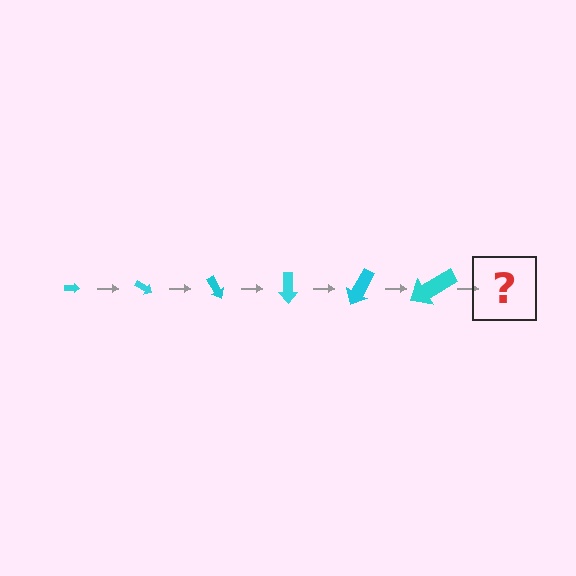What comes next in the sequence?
The next element should be an arrow, larger than the previous one and rotated 180 degrees from the start.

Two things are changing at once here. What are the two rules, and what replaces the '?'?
The two rules are that the arrow grows larger each step and it rotates 30 degrees each step. The '?' should be an arrow, larger than the previous one and rotated 180 degrees from the start.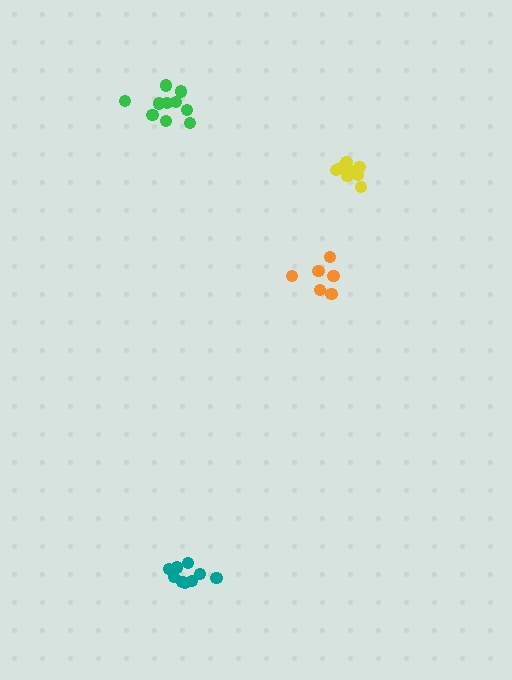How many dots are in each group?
Group 1: 9 dots, Group 2: 6 dots, Group 3: 10 dots, Group 4: 10 dots (35 total).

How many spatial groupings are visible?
There are 4 spatial groupings.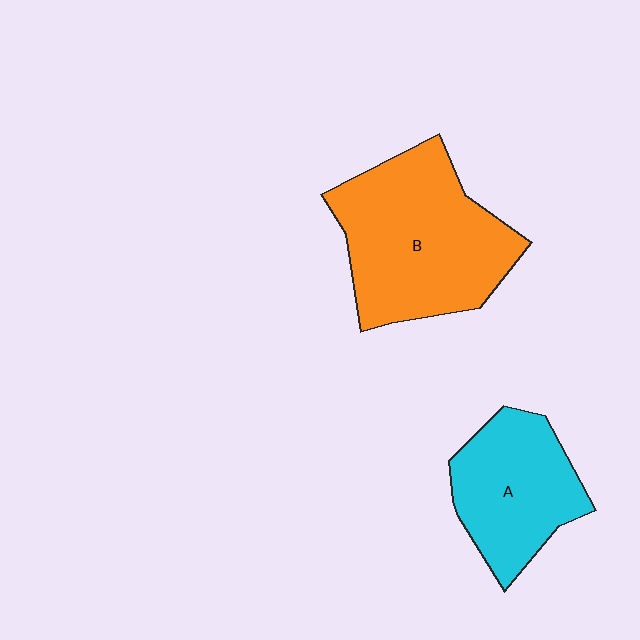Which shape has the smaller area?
Shape A (cyan).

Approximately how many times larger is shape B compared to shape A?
Approximately 1.5 times.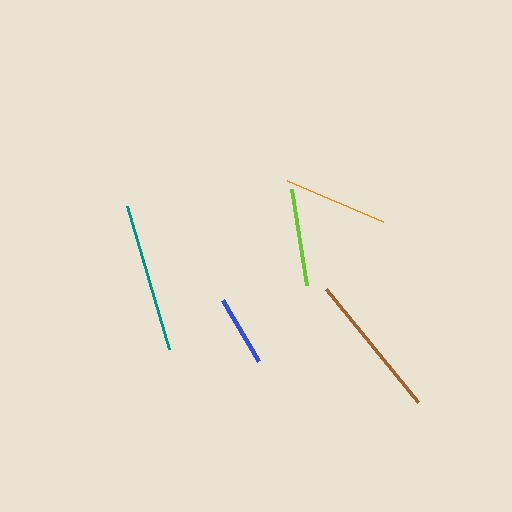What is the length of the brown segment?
The brown segment is approximately 146 pixels long.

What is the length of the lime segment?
The lime segment is approximately 97 pixels long.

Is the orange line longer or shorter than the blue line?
The orange line is longer than the blue line.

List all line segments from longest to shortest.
From longest to shortest: teal, brown, orange, lime, blue.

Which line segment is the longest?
The teal line is the longest at approximately 148 pixels.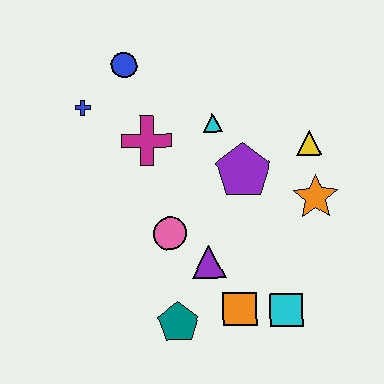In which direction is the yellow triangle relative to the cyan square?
The yellow triangle is above the cyan square.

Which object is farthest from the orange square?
The blue circle is farthest from the orange square.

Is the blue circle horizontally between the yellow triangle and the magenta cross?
No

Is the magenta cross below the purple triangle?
No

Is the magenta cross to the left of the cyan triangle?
Yes